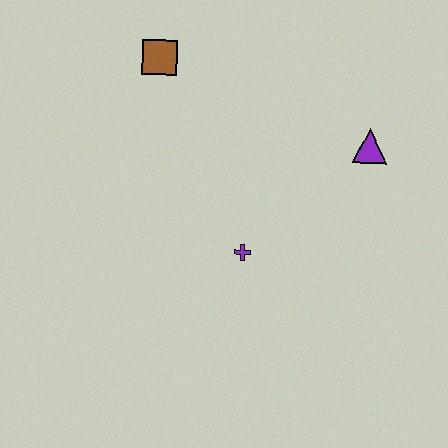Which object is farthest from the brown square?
The purple triangle is farthest from the brown square.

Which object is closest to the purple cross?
The purple triangle is closest to the purple cross.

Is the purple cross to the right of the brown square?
Yes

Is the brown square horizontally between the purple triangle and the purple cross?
No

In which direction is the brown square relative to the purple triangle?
The brown square is to the left of the purple triangle.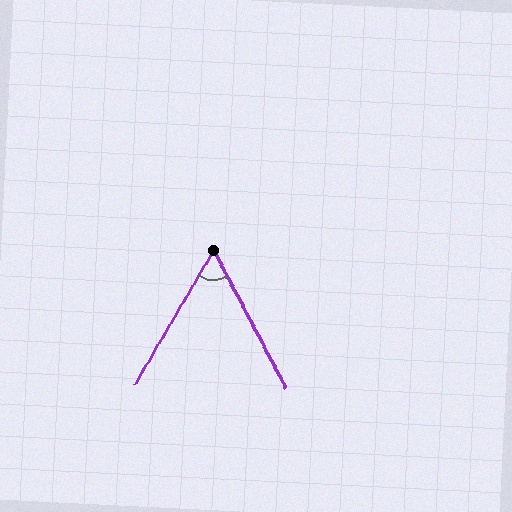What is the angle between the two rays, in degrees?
Approximately 58 degrees.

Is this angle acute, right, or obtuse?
It is acute.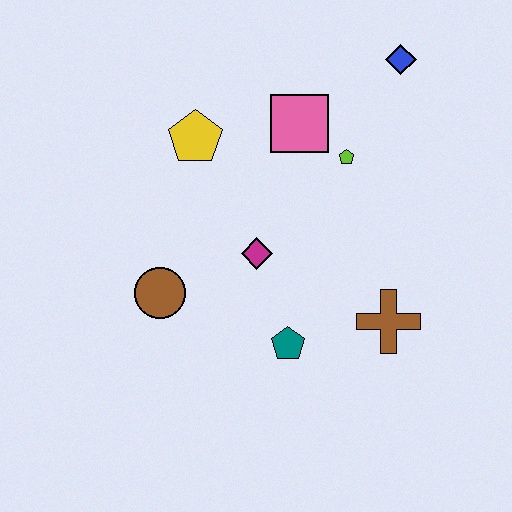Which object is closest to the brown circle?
The magenta diamond is closest to the brown circle.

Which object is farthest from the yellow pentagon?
The brown cross is farthest from the yellow pentagon.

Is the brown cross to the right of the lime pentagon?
Yes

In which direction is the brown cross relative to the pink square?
The brown cross is below the pink square.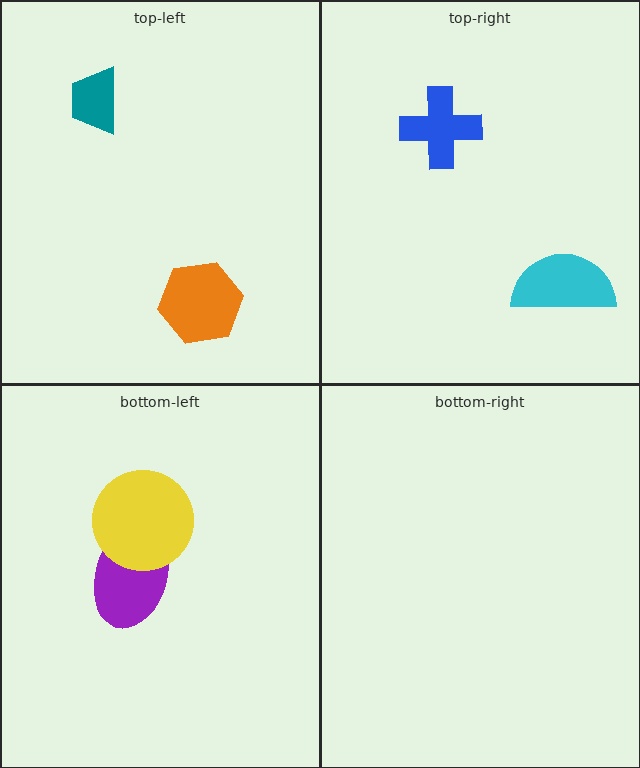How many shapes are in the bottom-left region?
2.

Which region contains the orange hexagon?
The top-left region.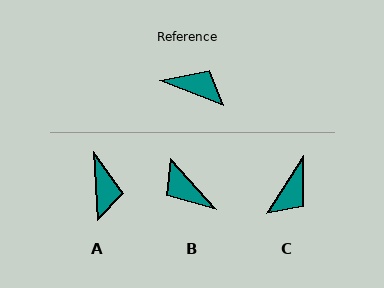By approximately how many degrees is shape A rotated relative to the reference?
Approximately 66 degrees clockwise.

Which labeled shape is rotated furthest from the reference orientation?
B, about 153 degrees away.